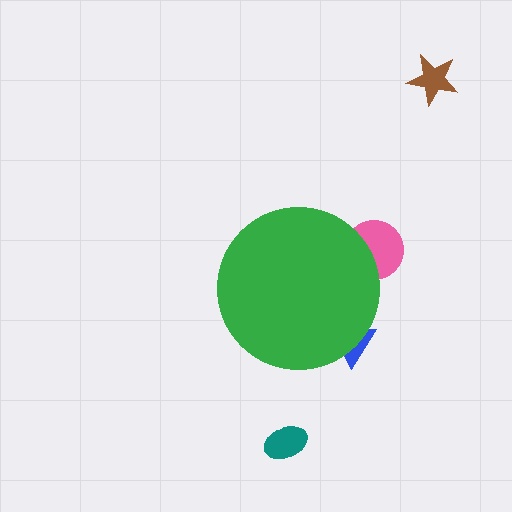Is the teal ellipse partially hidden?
No, the teal ellipse is fully visible.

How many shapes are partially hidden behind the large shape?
2 shapes are partially hidden.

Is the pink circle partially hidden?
Yes, the pink circle is partially hidden behind the green circle.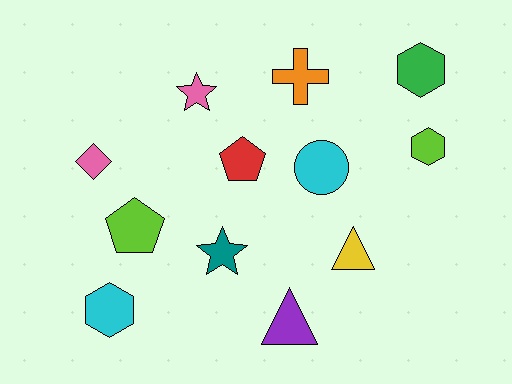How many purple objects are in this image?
There is 1 purple object.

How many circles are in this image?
There is 1 circle.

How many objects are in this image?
There are 12 objects.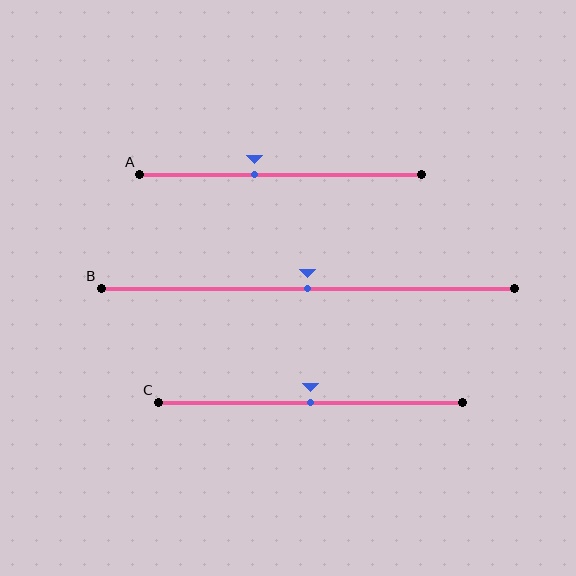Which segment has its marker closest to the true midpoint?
Segment B has its marker closest to the true midpoint.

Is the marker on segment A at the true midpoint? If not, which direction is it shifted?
No, the marker on segment A is shifted to the left by about 9% of the segment length.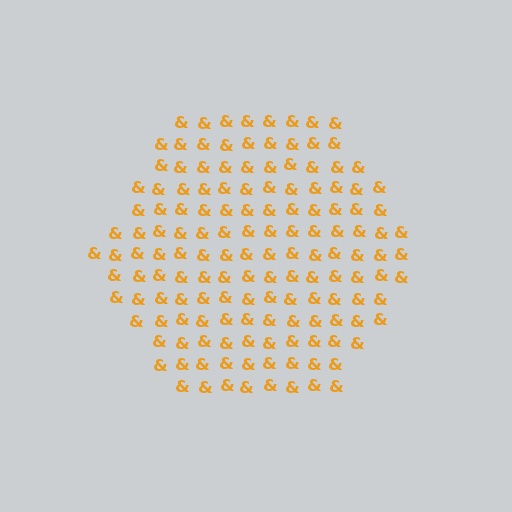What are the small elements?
The small elements are ampersands.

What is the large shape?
The large shape is a hexagon.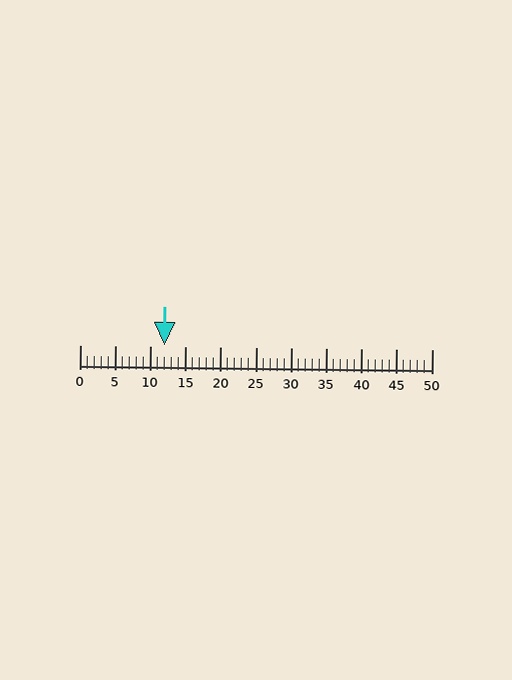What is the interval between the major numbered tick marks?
The major tick marks are spaced 5 units apart.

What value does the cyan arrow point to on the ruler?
The cyan arrow points to approximately 12.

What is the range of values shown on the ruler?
The ruler shows values from 0 to 50.